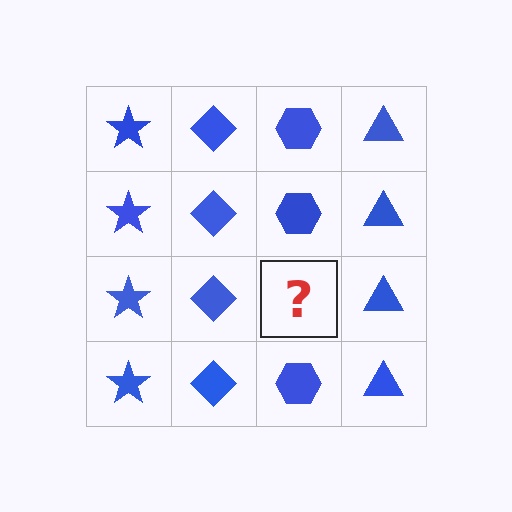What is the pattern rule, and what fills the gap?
The rule is that each column has a consistent shape. The gap should be filled with a blue hexagon.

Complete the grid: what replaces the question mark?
The question mark should be replaced with a blue hexagon.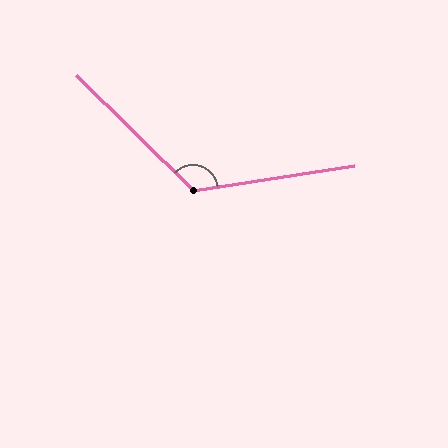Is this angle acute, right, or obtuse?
It is obtuse.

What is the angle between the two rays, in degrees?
Approximately 127 degrees.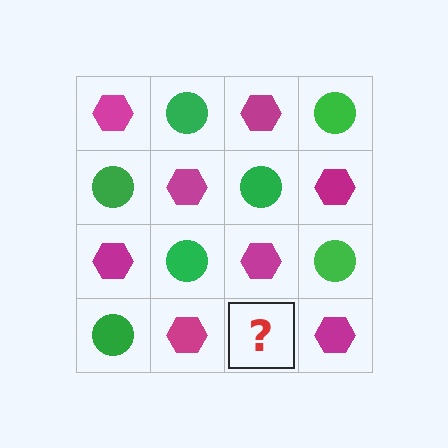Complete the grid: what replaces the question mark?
The question mark should be replaced with a green circle.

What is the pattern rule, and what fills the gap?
The rule is that it alternates magenta hexagon and green circle in a checkerboard pattern. The gap should be filled with a green circle.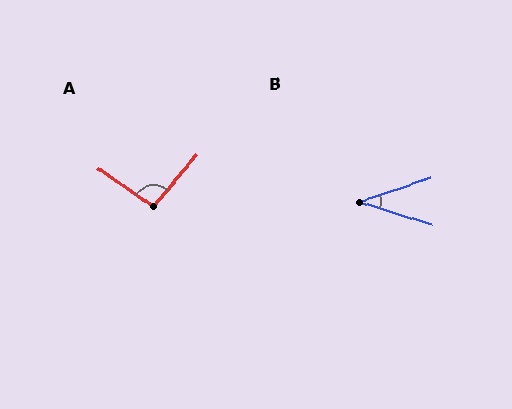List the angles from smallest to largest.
B (36°), A (95°).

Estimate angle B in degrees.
Approximately 36 degrees.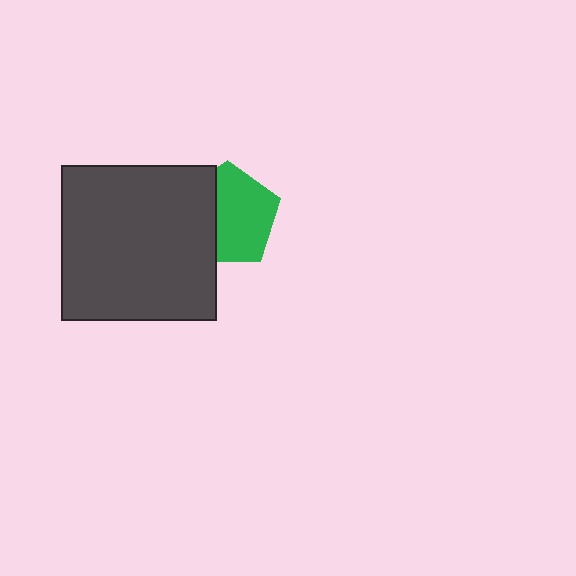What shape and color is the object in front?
The object in front is a dark gray square.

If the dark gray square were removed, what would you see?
You would see the complete green pentagon.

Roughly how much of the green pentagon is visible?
About half of it is visible (roughly 62%).